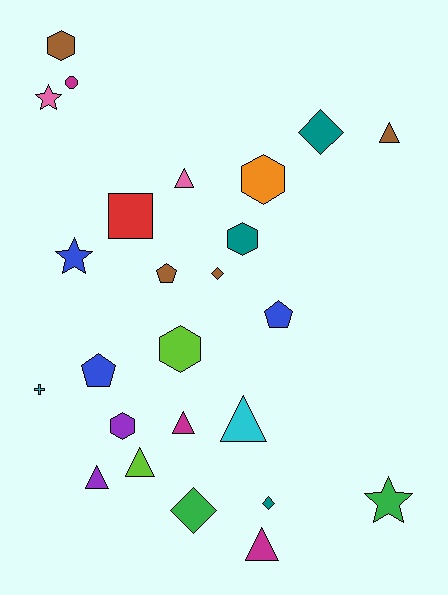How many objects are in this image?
There are 25 objects.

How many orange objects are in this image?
There is 1 orange object.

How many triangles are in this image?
There are 7 triangles.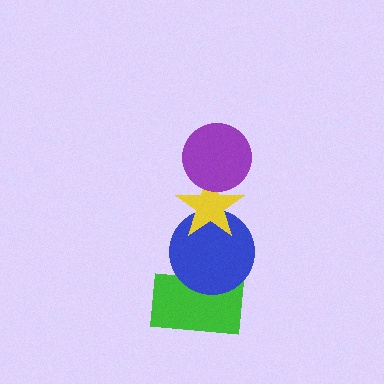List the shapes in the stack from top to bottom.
From top to bottom: the purple circle, the yellow star, the blue circle, the green rectangle.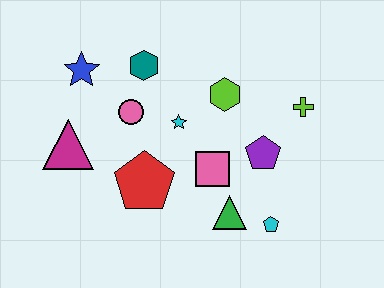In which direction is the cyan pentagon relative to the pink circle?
The cyan pentagon is to the right of the pink circle.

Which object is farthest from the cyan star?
The cyan pentagon is farthest from the cyan star.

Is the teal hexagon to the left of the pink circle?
No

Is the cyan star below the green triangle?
No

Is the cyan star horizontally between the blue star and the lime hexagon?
Yes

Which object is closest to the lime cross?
The purple pentagon is closest to the lime cross.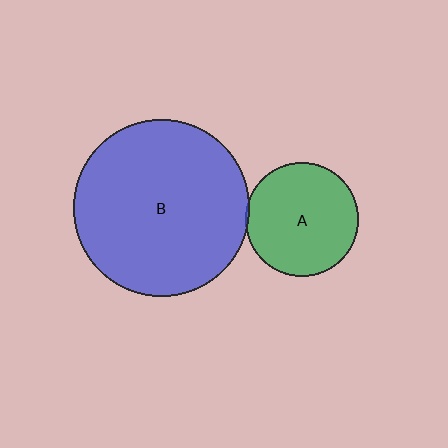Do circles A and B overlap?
Yes.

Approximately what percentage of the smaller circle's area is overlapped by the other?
Approximately 5%.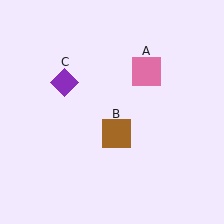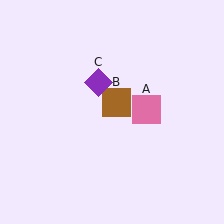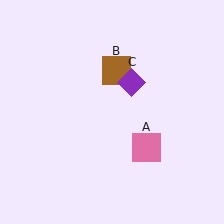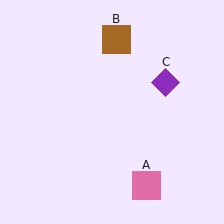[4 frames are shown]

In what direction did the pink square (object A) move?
The pink square (object A) moved down.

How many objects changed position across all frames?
3 objects changed position: pink square (object A), brown square (object B), purple diamond (object C).